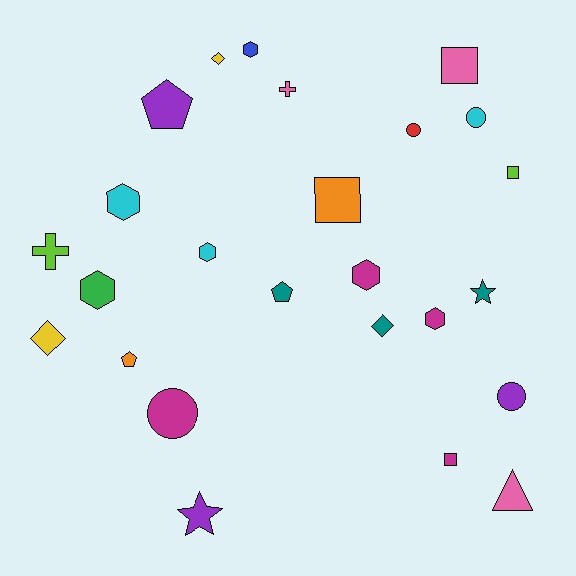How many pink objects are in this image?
There are 3 pink objects.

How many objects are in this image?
There are 25 objects.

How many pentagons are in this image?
There are 3 pentagons.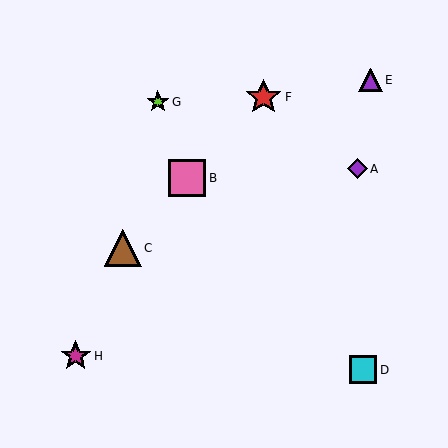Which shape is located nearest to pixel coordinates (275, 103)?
The red star (labeled F) at (263, 97) is nearest to that location.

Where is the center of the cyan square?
The center of the cyan square is at (363, 370).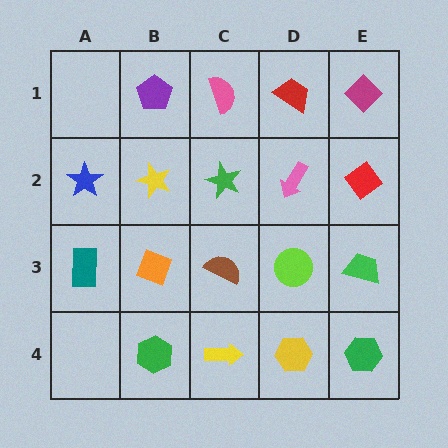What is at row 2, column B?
A yellow star.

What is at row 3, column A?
A teal rectangle.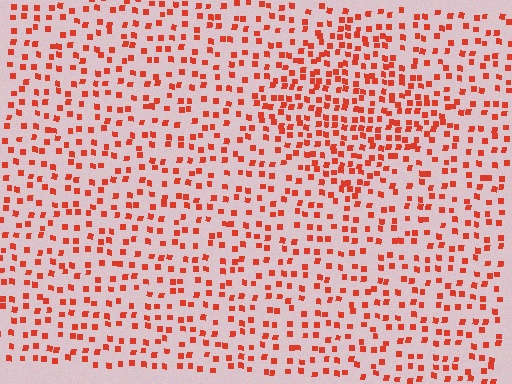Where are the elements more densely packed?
The elements are more densely packed inside the diamond boundary.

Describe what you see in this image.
The image contains small red elements arranged at two different densities. A diamond-shaped region is visible where the elements are more densely packed than the surrounding area.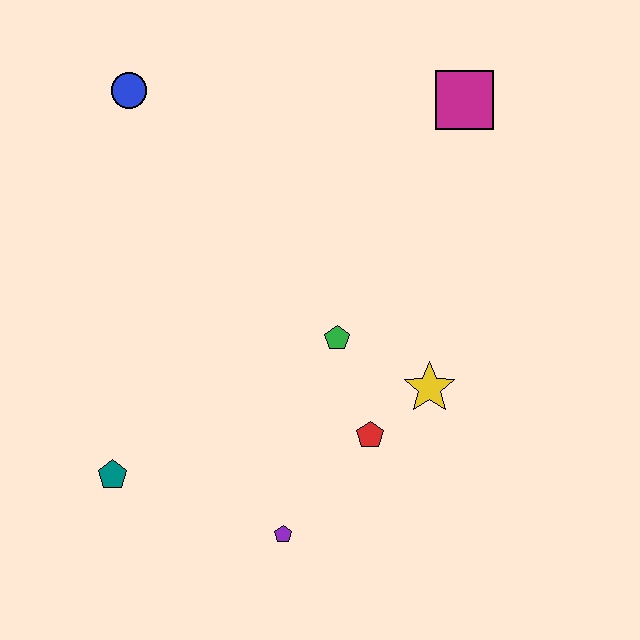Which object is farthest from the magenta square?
The teal pentagon is farthest from the magenta square.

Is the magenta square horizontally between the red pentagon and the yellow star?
No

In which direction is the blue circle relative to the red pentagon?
The blue circle is above the red pentagon.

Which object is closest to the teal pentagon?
The purple pentagon is closest to the teal pentagon.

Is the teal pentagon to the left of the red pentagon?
Yes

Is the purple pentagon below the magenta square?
Yes